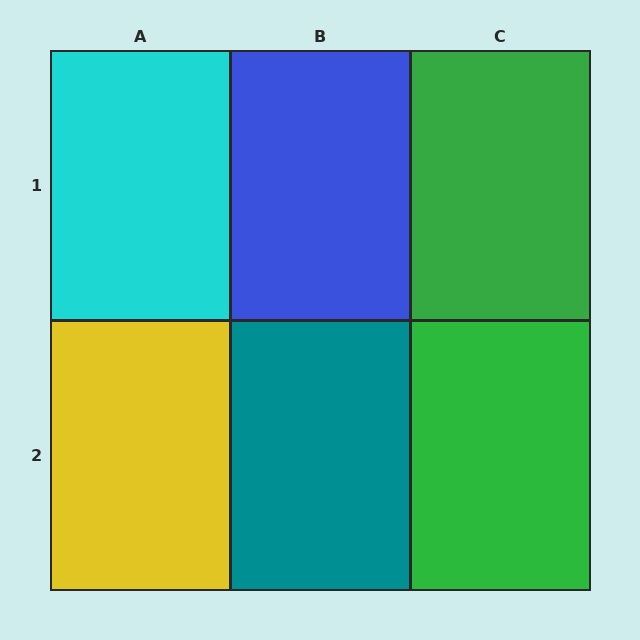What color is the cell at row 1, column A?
Cyan.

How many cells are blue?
1 cell is blue.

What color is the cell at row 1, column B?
Blue.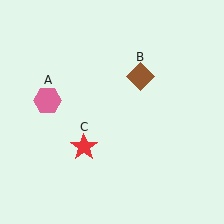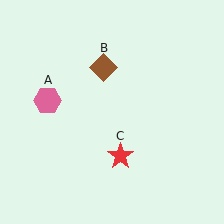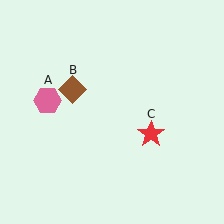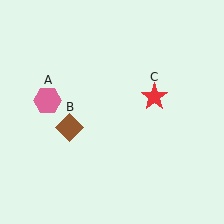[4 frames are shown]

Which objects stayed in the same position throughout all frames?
Pink hexagon (object A) remained stationary.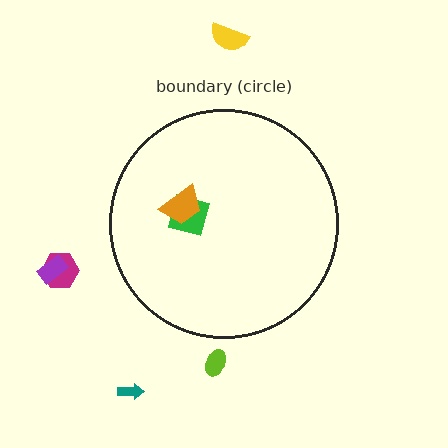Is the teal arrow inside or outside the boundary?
Outside.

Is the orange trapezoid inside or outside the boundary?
Inside.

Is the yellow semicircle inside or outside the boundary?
Outside.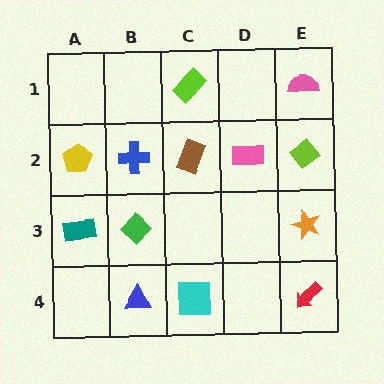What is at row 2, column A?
A yellow pentagon.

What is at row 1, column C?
A lime rectangle.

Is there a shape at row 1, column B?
No, that cell is empty.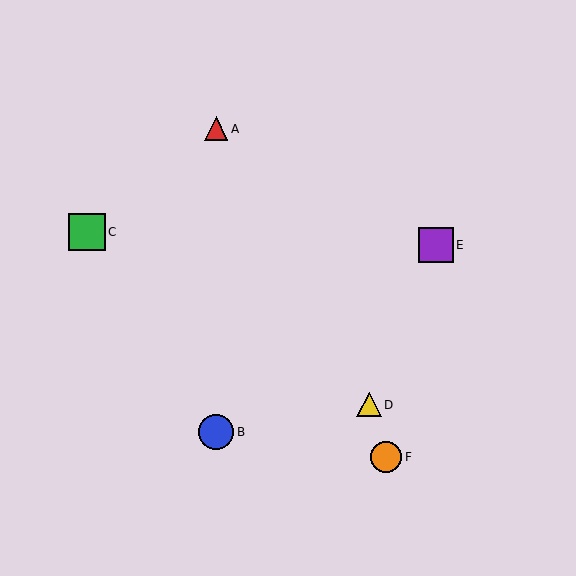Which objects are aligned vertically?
Objects A, B are aligned vertically.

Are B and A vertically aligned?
Yes, both are at x≈216.